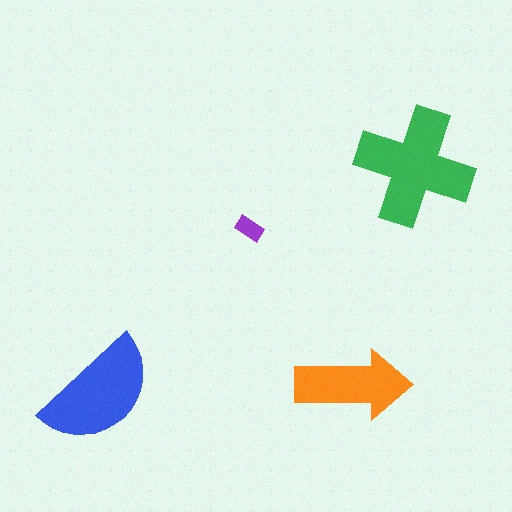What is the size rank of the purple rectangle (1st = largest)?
4th.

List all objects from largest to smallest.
The green cross, the blue semicircle, the orange arrow, the purple rectangle.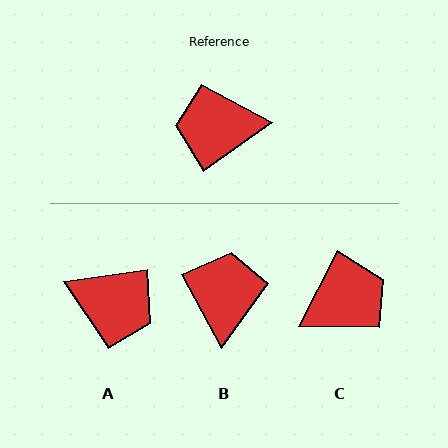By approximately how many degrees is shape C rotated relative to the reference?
Approximately 153 degrees clockwise.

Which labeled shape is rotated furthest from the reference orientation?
C, about 153 degrees away.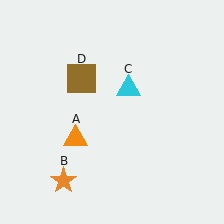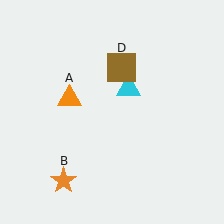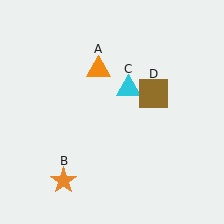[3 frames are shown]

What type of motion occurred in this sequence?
The orange triangle (object A), brown square (object D) rotated clockwise around the center of the scene.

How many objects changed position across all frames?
2 objects changed position: orange triangle (object A), brown square (object D).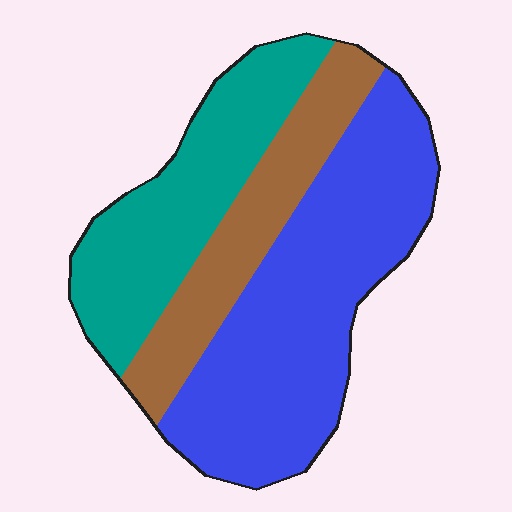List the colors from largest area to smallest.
From largest to smallest: blue, teal, brown.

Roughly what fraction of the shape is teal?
Teal takes up about one third (1/3) of the shape.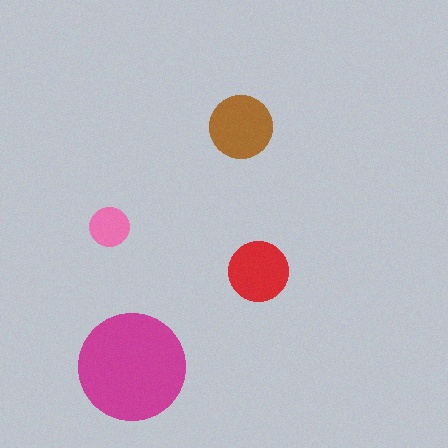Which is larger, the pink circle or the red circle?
The red one.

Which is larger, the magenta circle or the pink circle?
The magenta one.